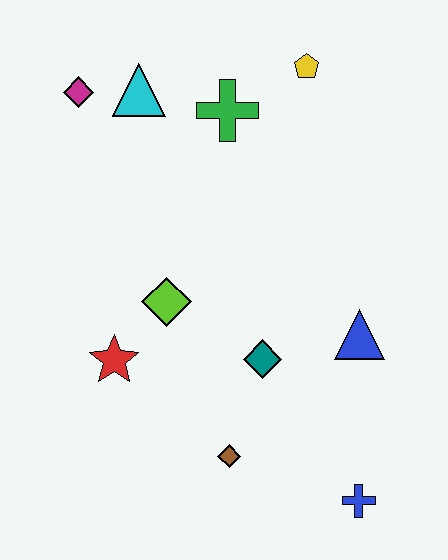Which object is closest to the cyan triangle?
The magenta diamond is closest to the cyan triangle.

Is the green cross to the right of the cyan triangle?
Yes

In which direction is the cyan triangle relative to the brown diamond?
The cyan triangle is above the brown diamond.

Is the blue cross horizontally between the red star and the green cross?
No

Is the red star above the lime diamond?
No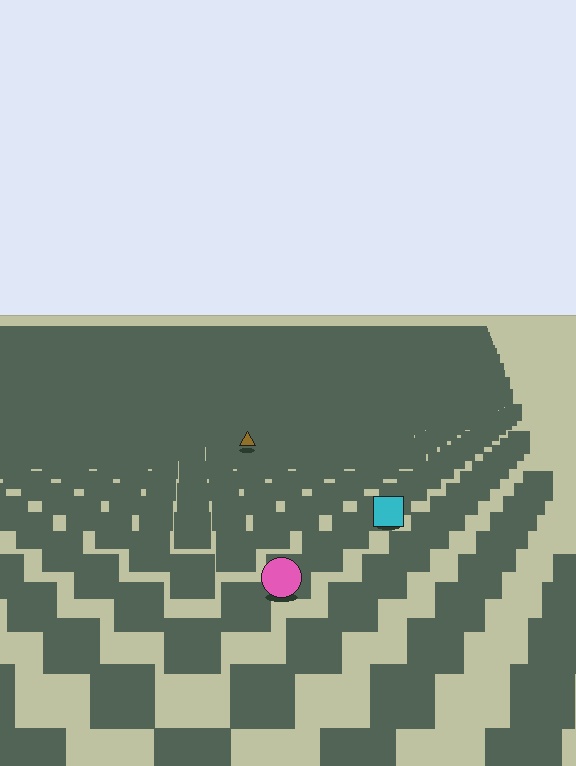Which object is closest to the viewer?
The pink circle is closest. The texture marks near it are larger and more spread out.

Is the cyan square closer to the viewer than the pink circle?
No. The pink circle is closer — you can tell from the texture gradient: the ground texture is coarser near it.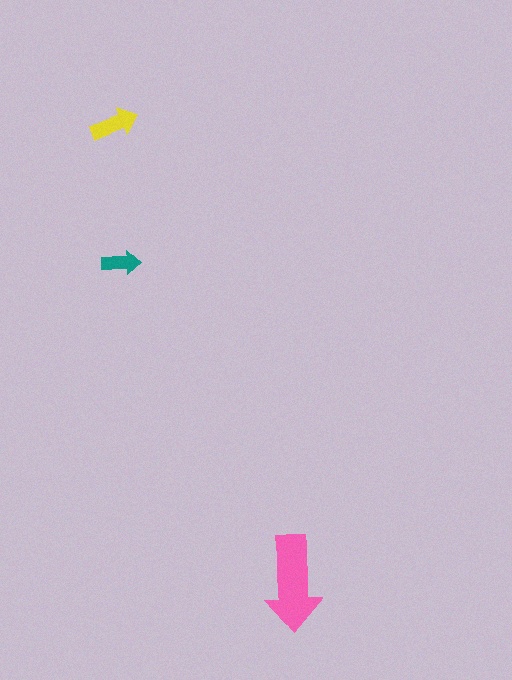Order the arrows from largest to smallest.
the pink one, the yellow one, the teal one.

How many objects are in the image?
There are 3 objects in the image.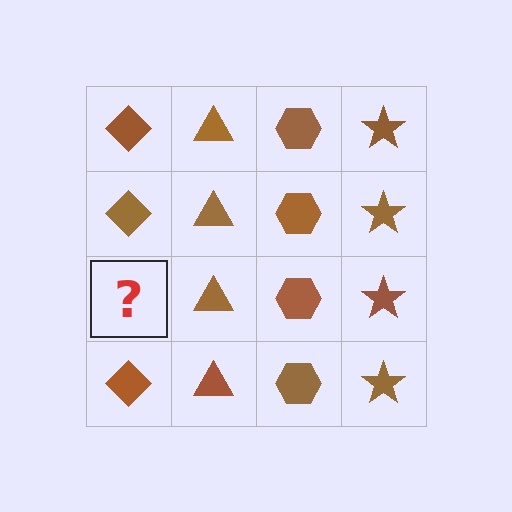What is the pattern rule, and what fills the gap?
The rule is that each column has a consistent shape. The gap should be filled with a brown diamond.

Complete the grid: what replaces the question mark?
The question mark should be replaced with a brown diamond.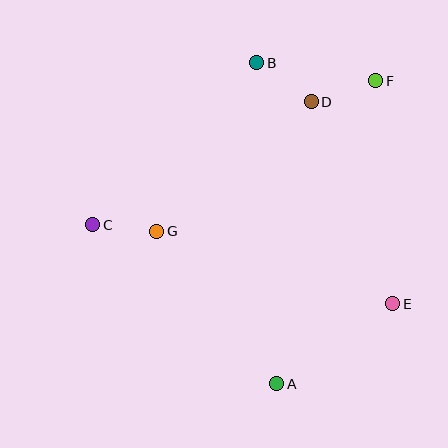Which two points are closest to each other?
Points C and G are closest to each other.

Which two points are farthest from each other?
Points A and B are farthest from each other.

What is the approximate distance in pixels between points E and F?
The distance between E and F is approximately 224 pixels.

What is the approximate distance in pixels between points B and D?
The distance between B and D is approximately 67 pixels.